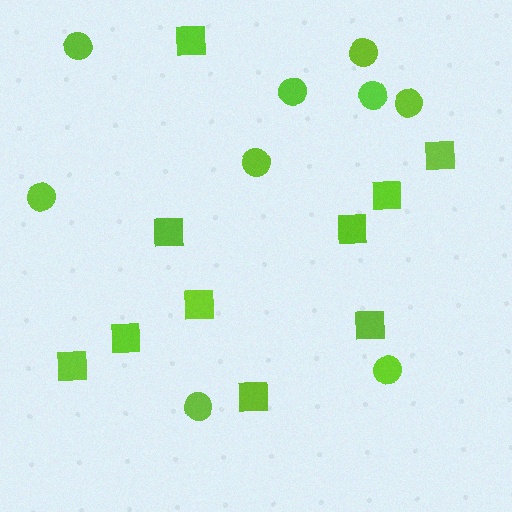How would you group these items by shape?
There are 2 groups: one group of circles (9) and one group of squares (10).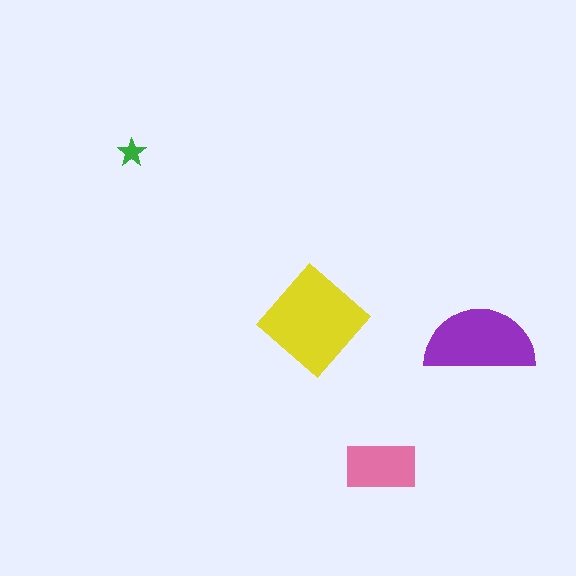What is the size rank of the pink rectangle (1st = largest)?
3rd.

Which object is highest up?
The green star is topmost.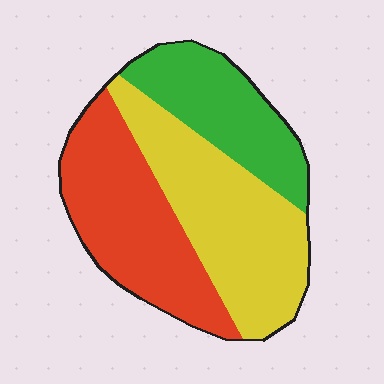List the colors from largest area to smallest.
From largest to smallest: yellow, red, green.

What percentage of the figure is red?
Red covers around 35% of the figure.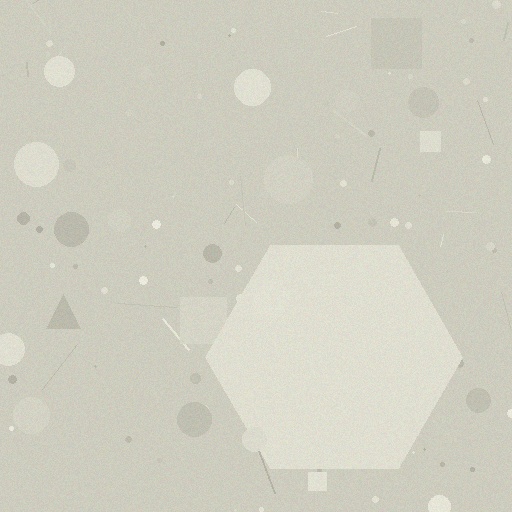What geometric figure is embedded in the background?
A hexagon is embedded in the background.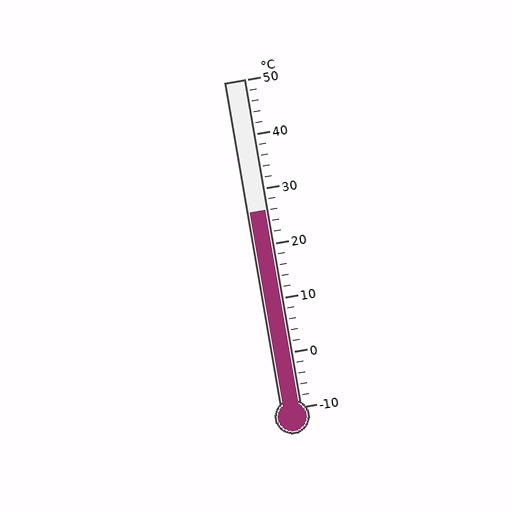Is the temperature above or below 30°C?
The temperature is below 30°C.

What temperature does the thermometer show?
The thermometer shows approximately 26°C.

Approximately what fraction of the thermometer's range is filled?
The thermometer is filled to approximately 60% of its range.